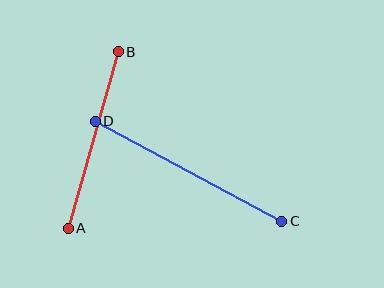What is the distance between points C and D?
The distance is approximately 212 pixels.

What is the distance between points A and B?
The distance is approximately 184 pixels.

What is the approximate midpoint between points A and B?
The midpoint is at approximately (93, 140) pixels.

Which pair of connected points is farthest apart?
Points C and D are farthest apart.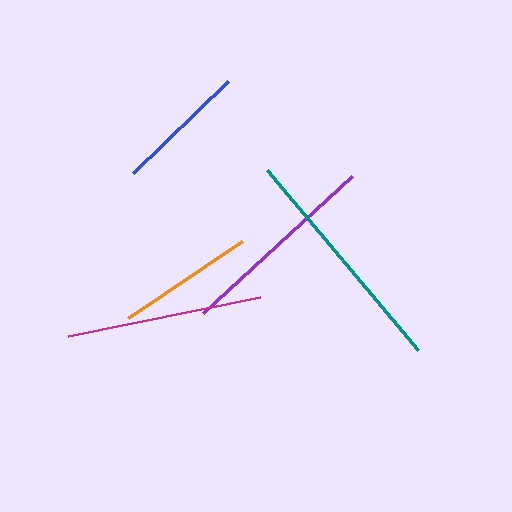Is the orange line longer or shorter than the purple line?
The purple line is longer than the orange line.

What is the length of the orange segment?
The orange segment is approximately 138 pixels long.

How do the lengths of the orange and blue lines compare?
The orange and blue lines are approximately the same length.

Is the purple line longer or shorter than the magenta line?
The purple line is longer than the magenta line.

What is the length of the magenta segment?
The magenta segment is approximately 195 pixels long.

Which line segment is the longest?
The teal line is the longest at approximately 236 pixels.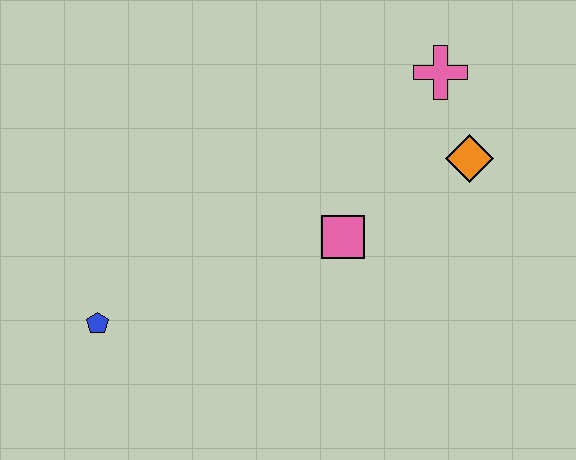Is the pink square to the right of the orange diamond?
No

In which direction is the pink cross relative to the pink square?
The pink cross is above the pink square.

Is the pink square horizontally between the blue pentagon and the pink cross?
Yes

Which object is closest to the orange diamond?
The pink cross is closest to the orange diamond.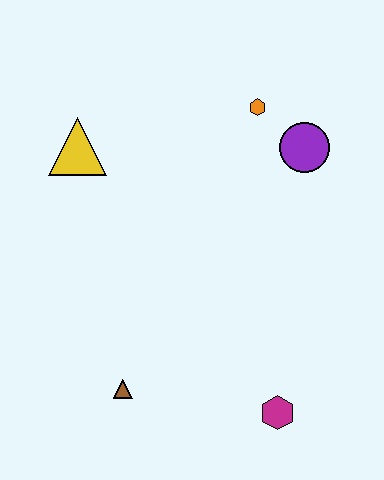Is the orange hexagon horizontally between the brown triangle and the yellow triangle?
No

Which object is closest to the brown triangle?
The magenta hexagon is closest to the brown triangle.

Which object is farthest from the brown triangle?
The orange hexagon is farthest from the brown triangle.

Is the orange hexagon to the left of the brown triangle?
No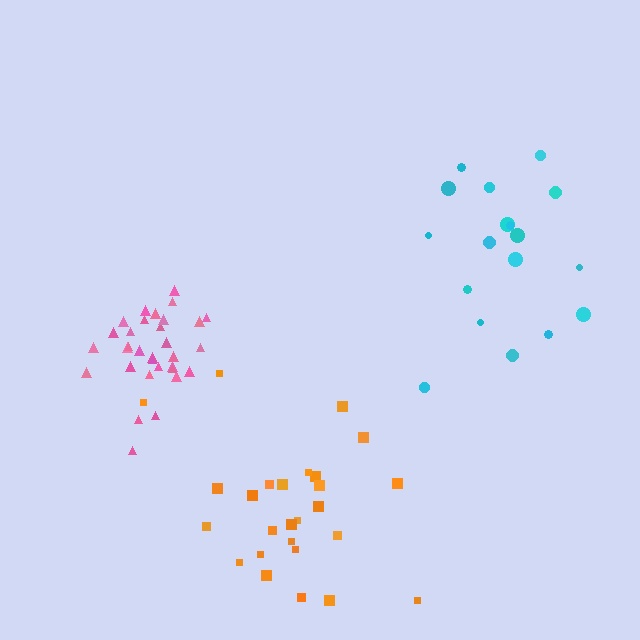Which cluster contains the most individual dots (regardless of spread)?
Pink (32).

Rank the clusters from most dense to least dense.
pink, orange, cyan.